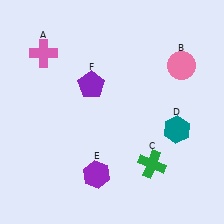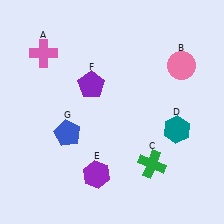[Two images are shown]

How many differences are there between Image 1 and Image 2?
There is 1 difference between the two images.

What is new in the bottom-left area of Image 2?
A blue pentagon (G) was added in the bottom-left area of Image 2.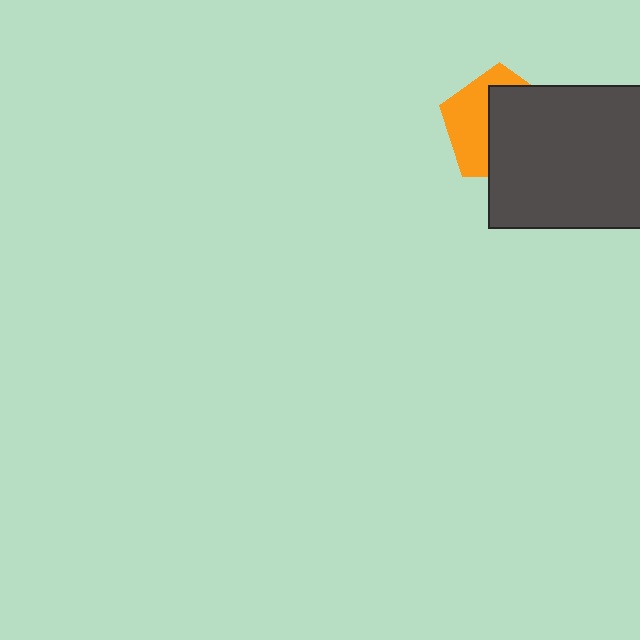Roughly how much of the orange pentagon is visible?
A small part of it is visible (roughly 43%).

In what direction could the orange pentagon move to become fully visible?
The orange pentagon could move left. That would shift it out from behind the dark gray rectangle entirely.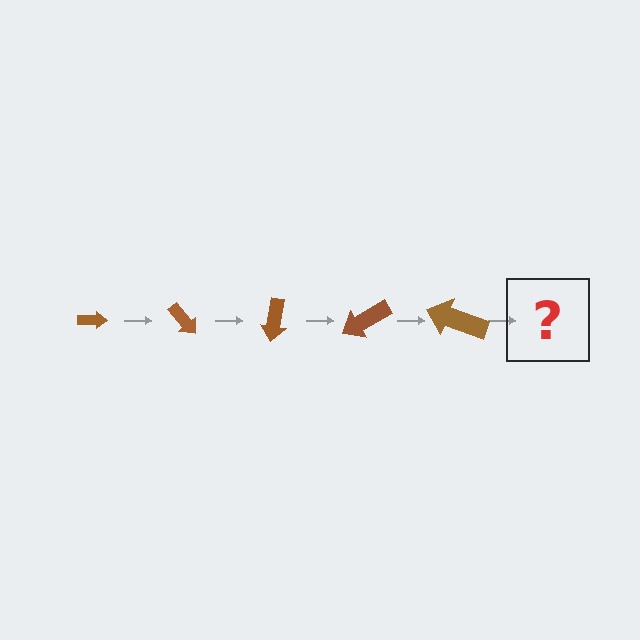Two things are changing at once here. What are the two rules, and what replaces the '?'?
The two rules are that the arrow grows larger each step and it rotates 50 degrees each step. The '?' should be an arrow, larger than the previous one and rotated 250 degrees from the start.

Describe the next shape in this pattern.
It should be an arrow, larger than the previous one and rotated 250 degrees from the start.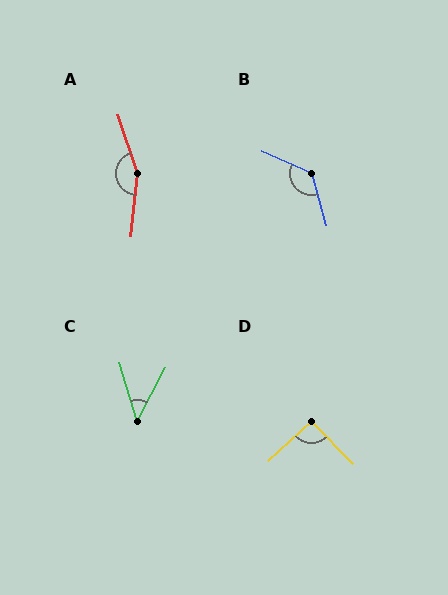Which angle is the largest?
A, at approximately 156 degrees.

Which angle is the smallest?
C, at approximately 44 degrees.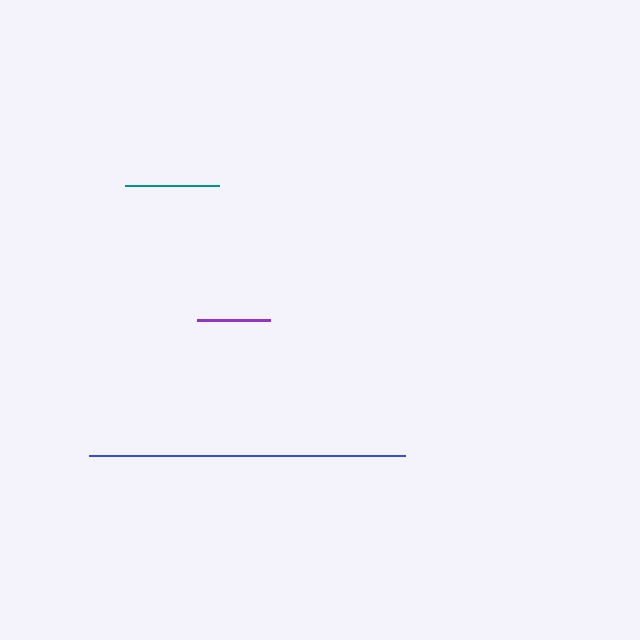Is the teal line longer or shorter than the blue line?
The blue line is longer than the teal line.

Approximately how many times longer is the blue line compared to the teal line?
The blue line is approximately 3.3 times the length of the teal line.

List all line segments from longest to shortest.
From longest to shortest: blue, teal, purple.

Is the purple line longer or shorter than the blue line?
The blue line is longer than the purple line.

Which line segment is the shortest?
The purple line is the shortest at approximately 73 pixels.